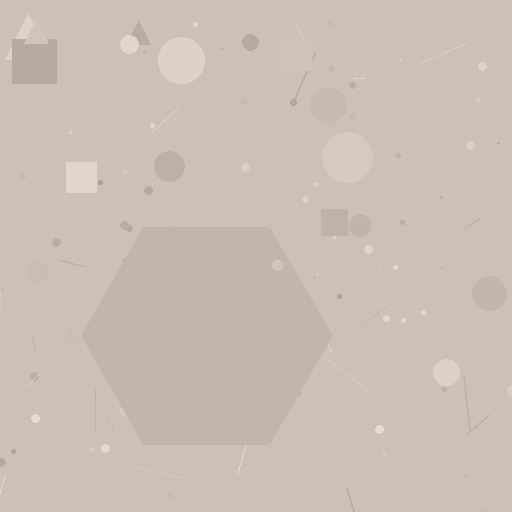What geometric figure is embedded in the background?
A hexagon is embedded in the background.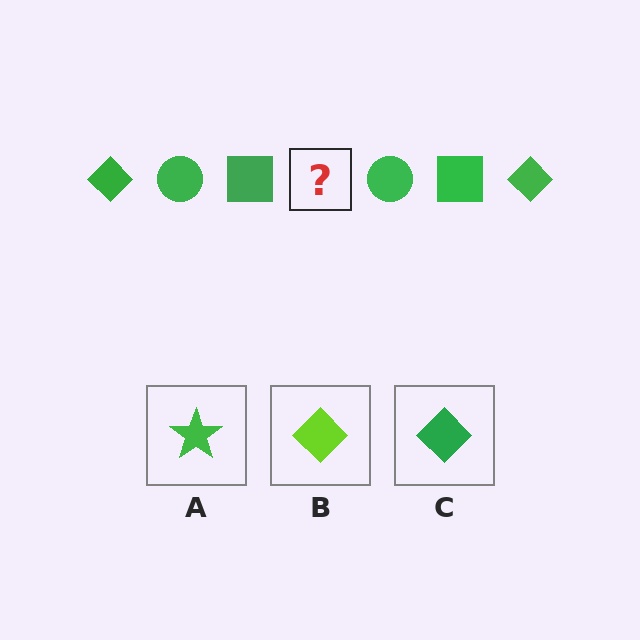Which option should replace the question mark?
Option C.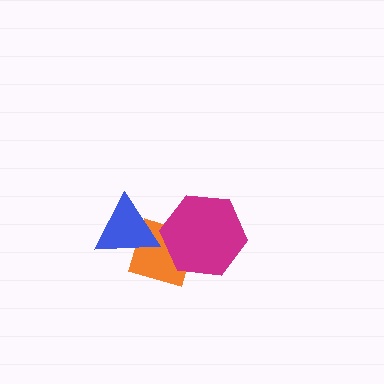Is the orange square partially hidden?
Yes, it is partially covered by another shape.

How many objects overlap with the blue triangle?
1 object overlaps with the blue triangle.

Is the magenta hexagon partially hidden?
No, no other shape covers it.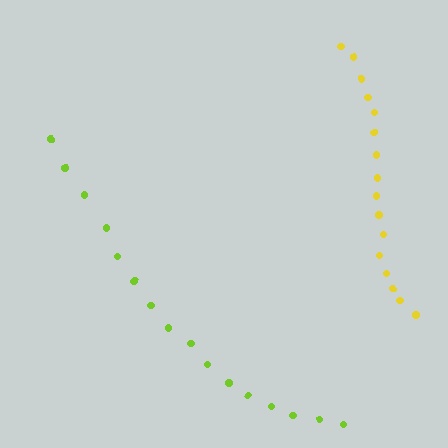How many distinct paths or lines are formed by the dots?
There are 2 distinct paths.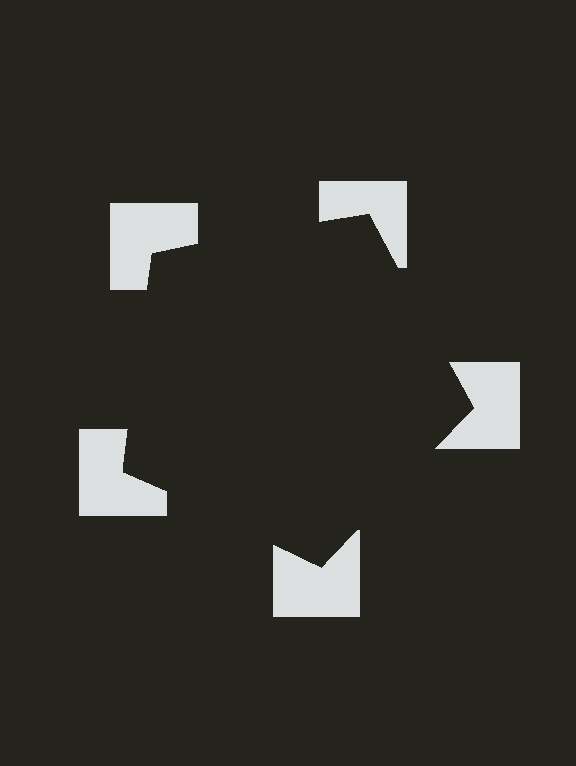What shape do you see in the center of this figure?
An illusory pentagon — its edges are inferred from the aligned wedge cuts in the notched squares, not physically drawn.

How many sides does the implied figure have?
5 sides.